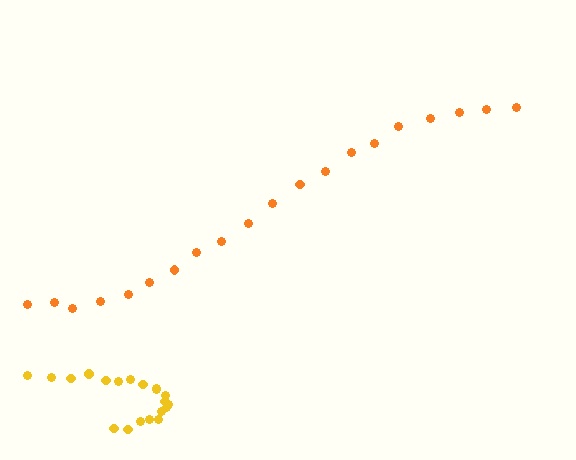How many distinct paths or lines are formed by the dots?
There are 2 distinct paths.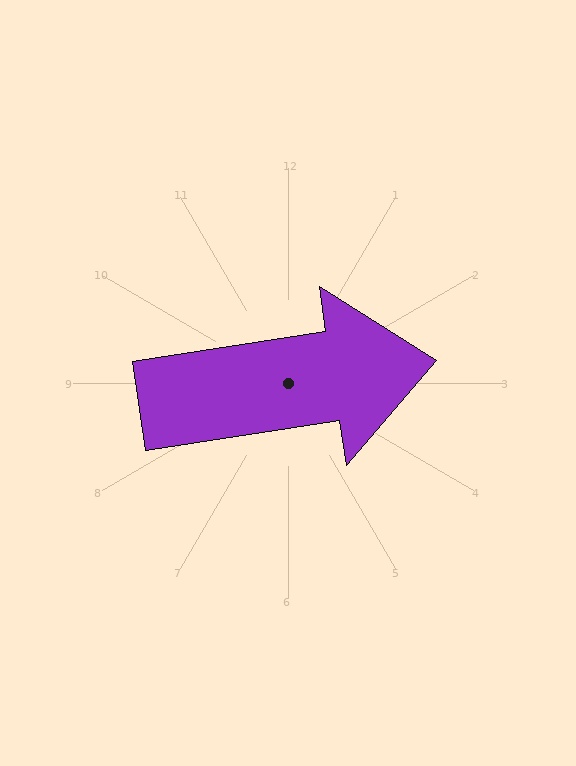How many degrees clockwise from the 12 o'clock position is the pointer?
Approximately 81 degrees.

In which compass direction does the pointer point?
East.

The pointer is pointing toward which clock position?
Roughly 3 o'clock.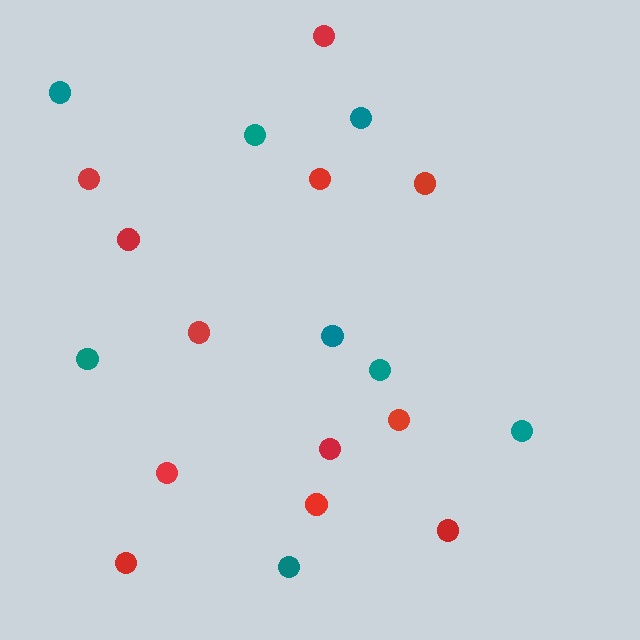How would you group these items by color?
There are 2 groups: one group of red circles (12) and one group of teal circles (8).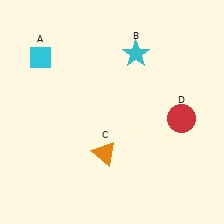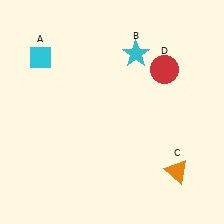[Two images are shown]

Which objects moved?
The objects that moved are: the orange triangle (C), the red circle (D).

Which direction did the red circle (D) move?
The red circle (D) moved up.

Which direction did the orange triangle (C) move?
The orange triangle (C) moved right.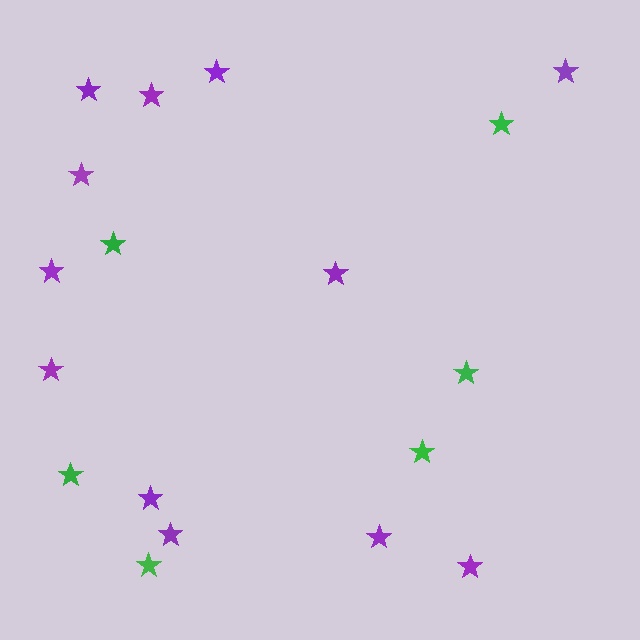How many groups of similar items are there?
There are 2 groups: one group of green stars (6) and one group of purple stars (12).